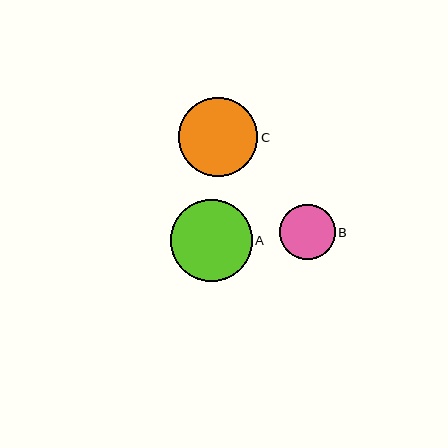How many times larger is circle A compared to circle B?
Circle A is approximately 1.5 times the size of circle B.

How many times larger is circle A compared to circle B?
Circle A is approximately 1.5 times the size of circle B.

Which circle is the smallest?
Circle B is the smallest with a size of approximately 55 pixels.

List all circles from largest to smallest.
From largest to smallest: A, C, B.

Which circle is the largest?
Circle A is the largest with a size of approximately 82 pixels.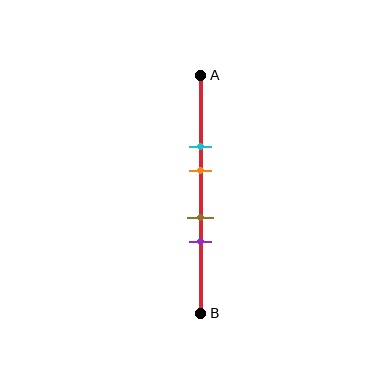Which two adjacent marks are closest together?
The brown and purple marks are the closest adjacent pair.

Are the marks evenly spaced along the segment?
No, the marks are not evenly spaced.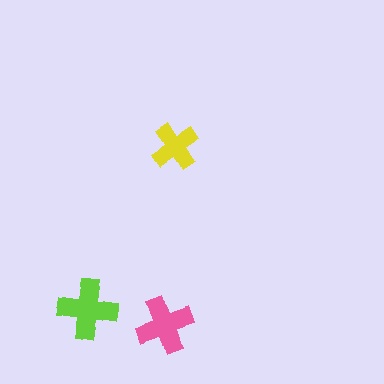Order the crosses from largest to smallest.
the lime one, the pink one, the yellow one.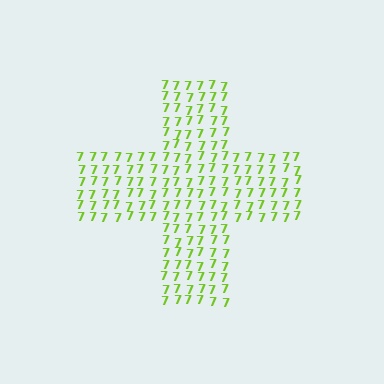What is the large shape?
The large shape is a cross.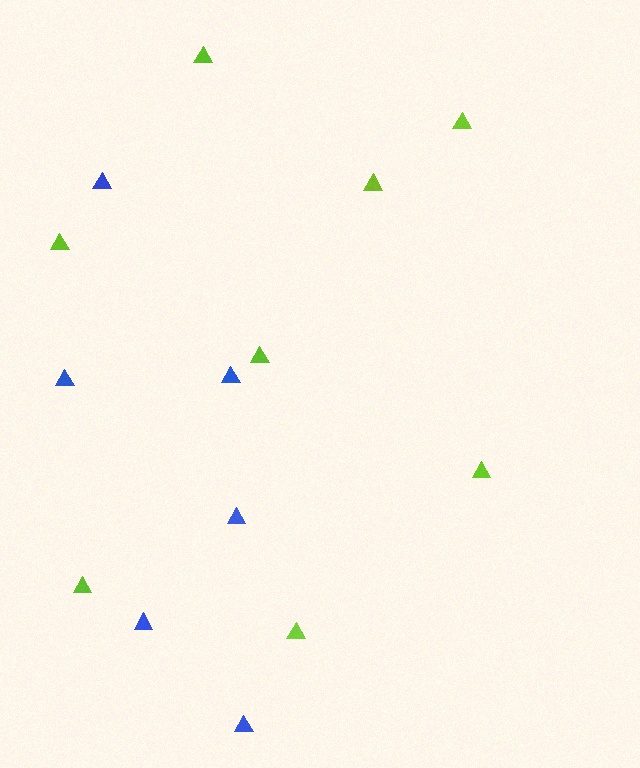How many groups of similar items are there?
There are 2 groups: one group of blue triangles (6) and one group of lime triangles (8).